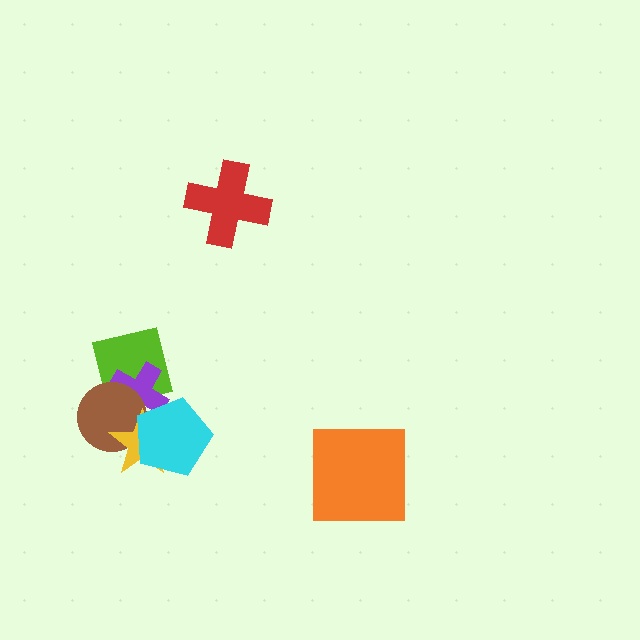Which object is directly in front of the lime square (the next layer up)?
The purple cross is directly in front of the lime square.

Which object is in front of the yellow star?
The cyan pentagon is in front of the yellow star.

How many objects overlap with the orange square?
0 objects overlap with the orange square.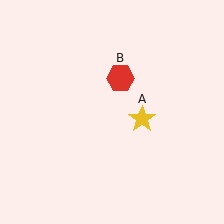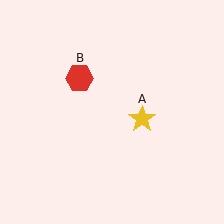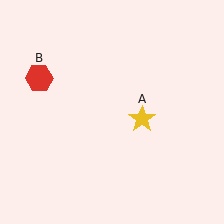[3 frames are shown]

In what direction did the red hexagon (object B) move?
The red hexagon (object B) moved left.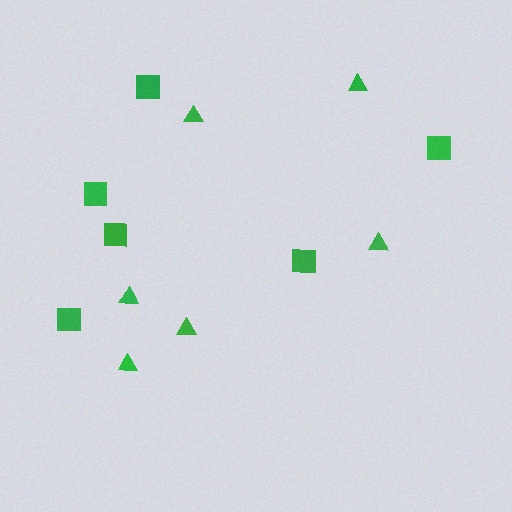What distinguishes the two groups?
There are 2 groups: one group of squares (6) and one group of triangles (6).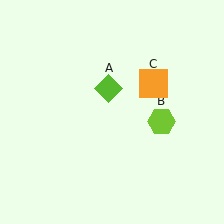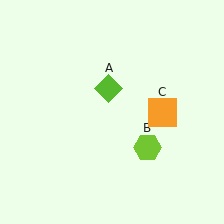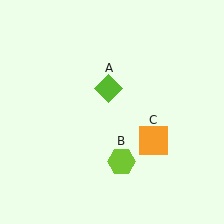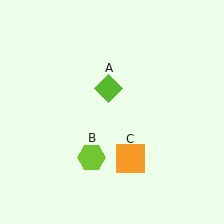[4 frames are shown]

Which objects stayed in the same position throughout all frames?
Lime diamond (object A) remained stationary.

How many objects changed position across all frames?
2 objects changed position: lime hexagon (object B), orange square (object C).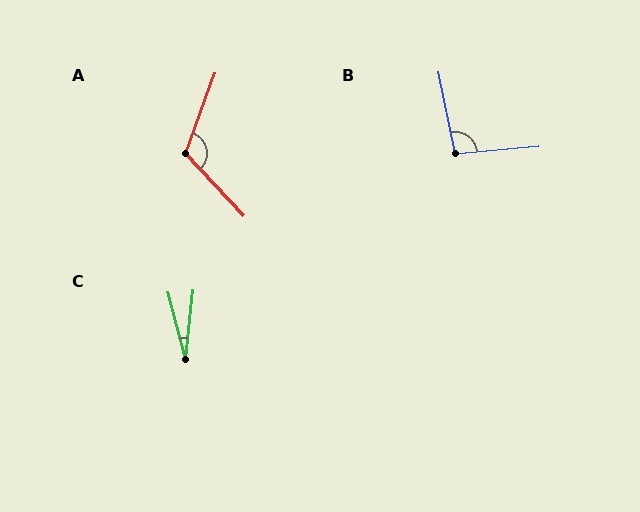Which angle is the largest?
A, at approximately 117 degrees.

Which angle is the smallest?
C, at approximately 20 degrees.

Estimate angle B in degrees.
Approximately 96 degrees.